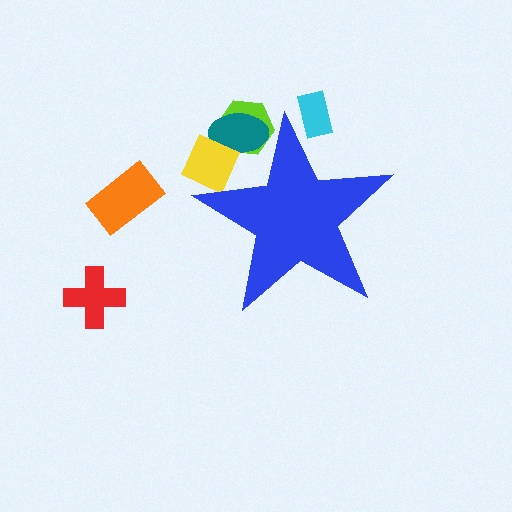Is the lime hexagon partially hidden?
Yes, the lime hexagon is partially hidden behind the blue star.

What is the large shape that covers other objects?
A blue star.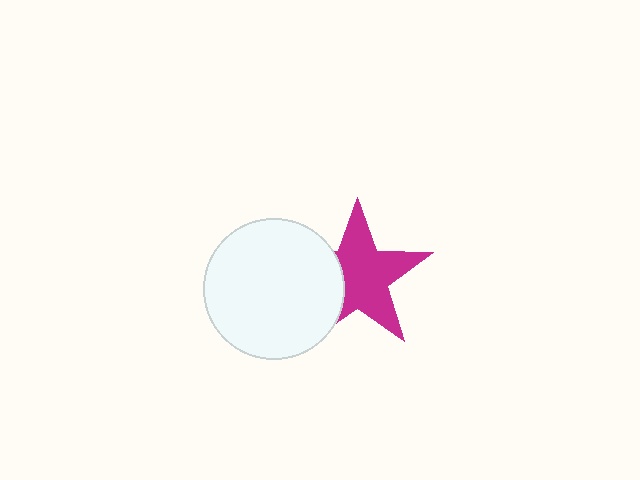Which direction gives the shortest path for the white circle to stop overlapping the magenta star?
Moving left gives the shortest separation.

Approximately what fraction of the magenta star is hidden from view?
Roughly 30% of the magenta star is hidden behind the white circle.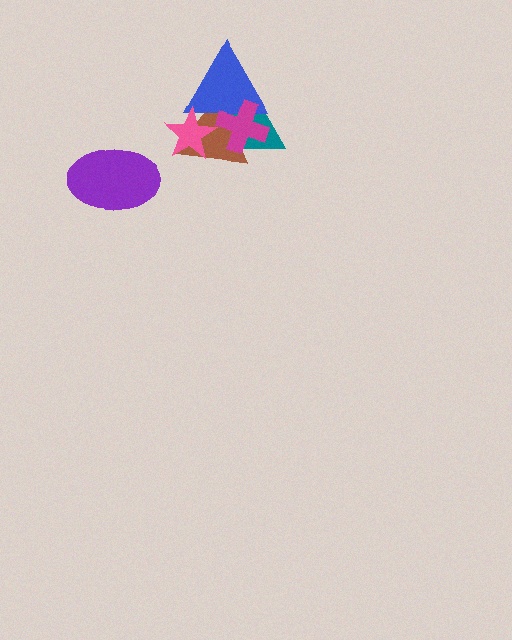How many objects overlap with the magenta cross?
3 objects overlap with the magenta cross.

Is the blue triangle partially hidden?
Yes, it is partially covered by another shape.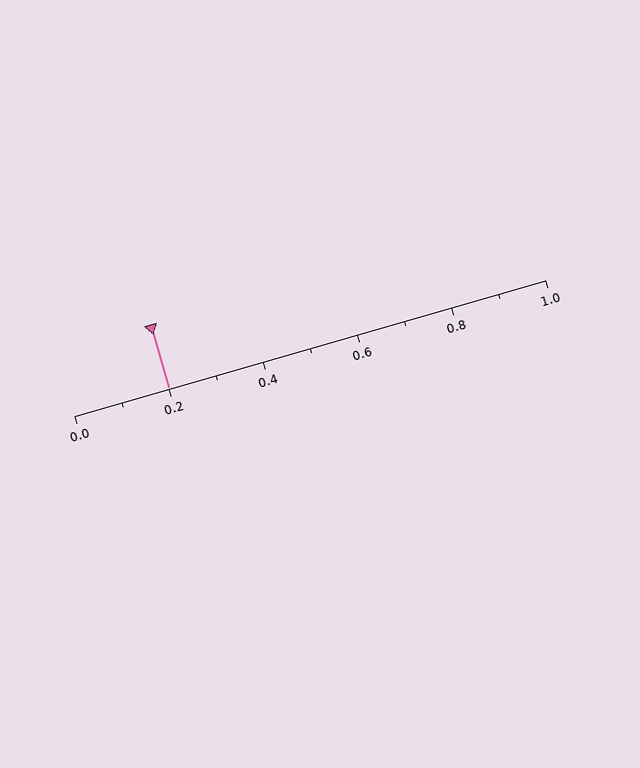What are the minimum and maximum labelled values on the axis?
The axis runs from 0.0 to 1.0.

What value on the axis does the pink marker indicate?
The marker indicates approximately 0.2.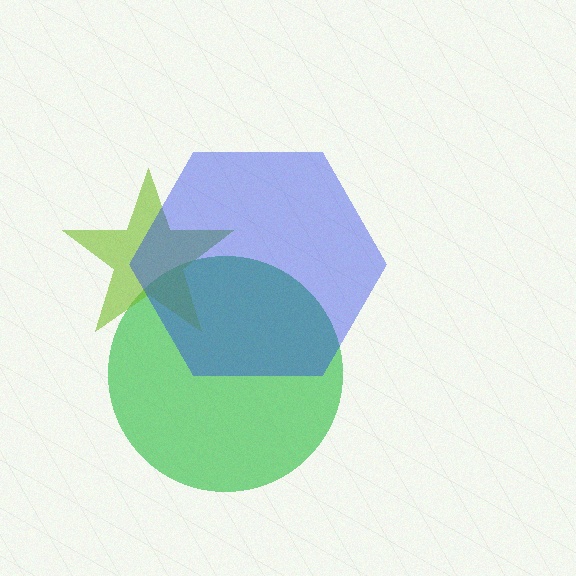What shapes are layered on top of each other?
The layered shapes are: a green circle, a lime star, a blue hexagon.